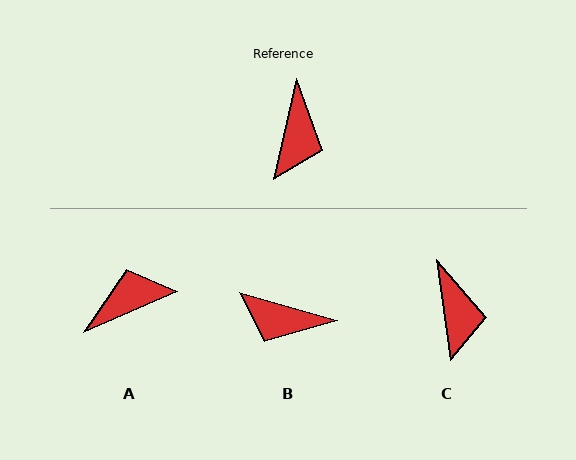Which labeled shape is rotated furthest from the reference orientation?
A, about 126 degrees away.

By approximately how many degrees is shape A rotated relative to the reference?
Approximately 126 degrees counter-clockwise.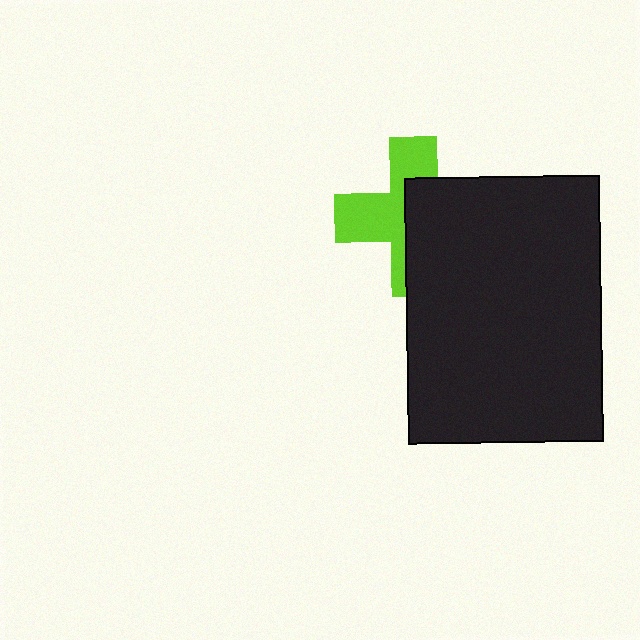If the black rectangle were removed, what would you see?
You would see the complete lime cross.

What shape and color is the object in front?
The object in front is a black rectangle.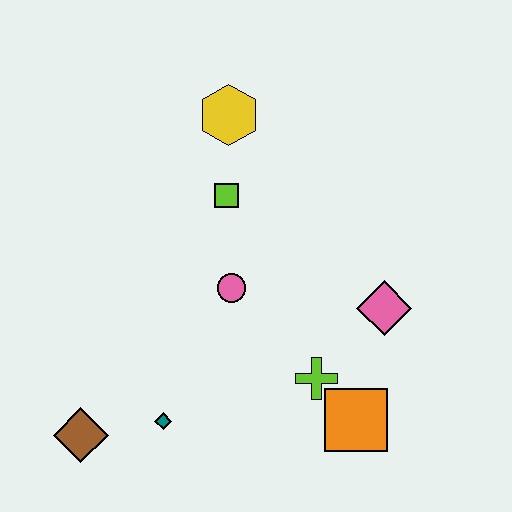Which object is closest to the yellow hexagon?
The lime square is closest to the yellow hexagon.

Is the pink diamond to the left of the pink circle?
No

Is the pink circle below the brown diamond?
No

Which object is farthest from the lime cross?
The yellow hexagon is farthest from the lime cross.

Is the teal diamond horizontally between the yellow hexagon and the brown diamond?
Yes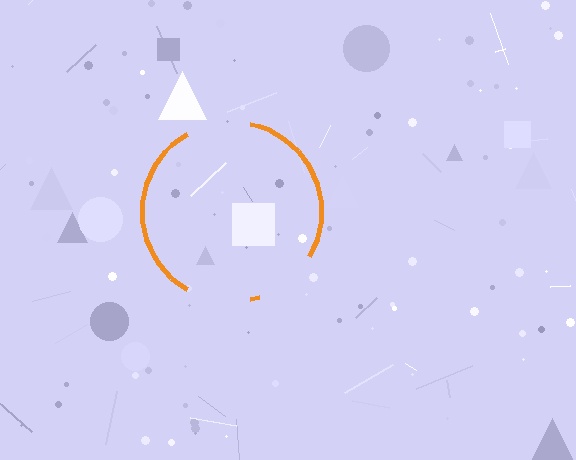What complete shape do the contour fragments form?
The contour fragments form a circle.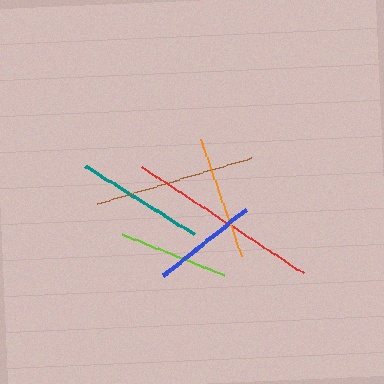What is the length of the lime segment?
The lime segment is approximately 110 pixels long.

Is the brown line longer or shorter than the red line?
The red line is longer than the brown line.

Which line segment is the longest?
The red line is the longest at approximately 194 pixels.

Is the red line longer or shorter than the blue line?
The red line is longer than the blue line.